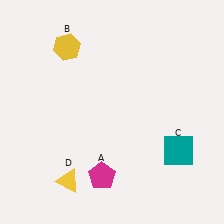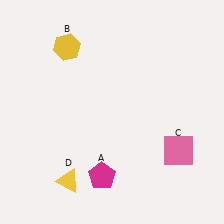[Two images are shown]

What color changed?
The square (C) changed from teal in Image 1 to pink in Image 2.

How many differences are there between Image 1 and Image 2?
There is 1 difference between the two images.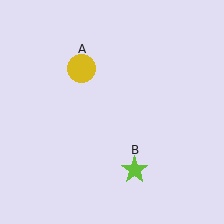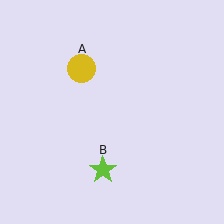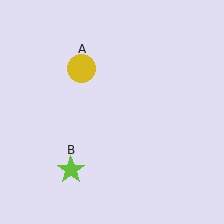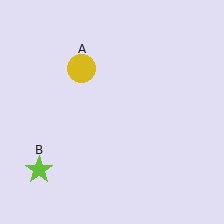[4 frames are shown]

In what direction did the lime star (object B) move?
The lime star (object B) moved left.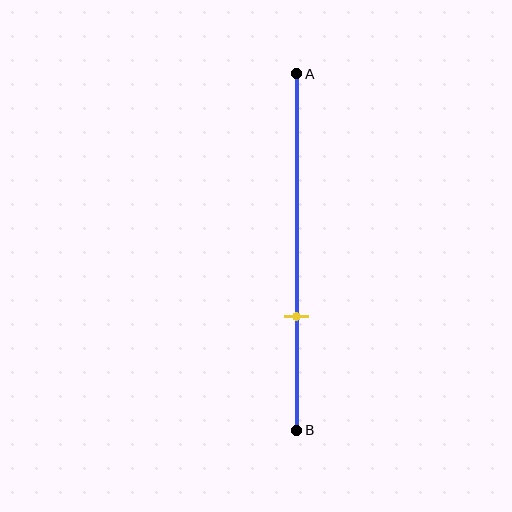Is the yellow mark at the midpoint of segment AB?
No, the mark is at about 70% from A, not at the 50% midpoint.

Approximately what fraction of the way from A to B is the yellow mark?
The yellow mark is approximately 70% of the way from A to B.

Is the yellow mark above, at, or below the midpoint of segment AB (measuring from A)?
The yellow mark is below the midpoint of segment AB.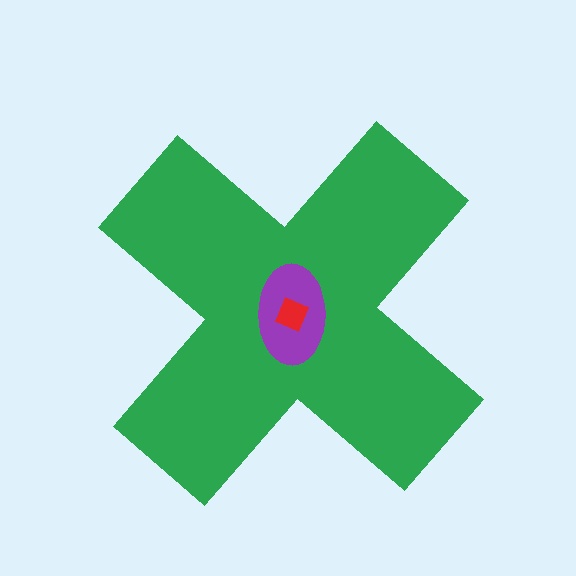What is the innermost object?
The red square.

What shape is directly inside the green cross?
The purple ellipse.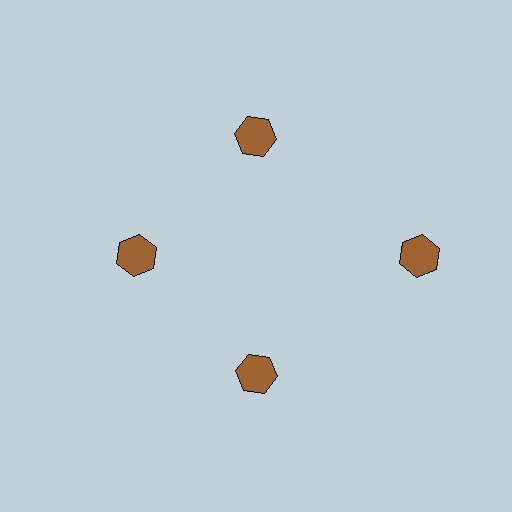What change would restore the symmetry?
The symmetry would be restored by moving it inward, back onto the ring so that all 4 hexagons sit at equal angles and equal distance from the center.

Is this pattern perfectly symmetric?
No. The 4 brown hexagons are arranged in a ring, but one element near the 3 o'clock position is pushed outward from the center, breaking the 4-fold rotational symmetry.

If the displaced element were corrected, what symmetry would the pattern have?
It would have 4-fold rotational symmetry — the pattern would map onto itself every 90 degrees.